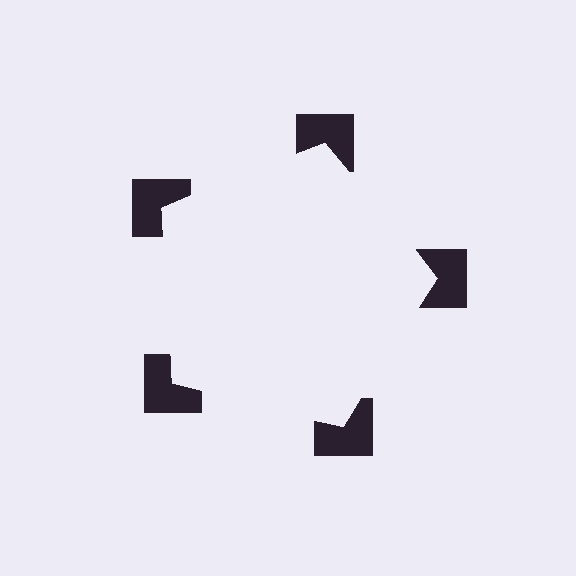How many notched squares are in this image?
There are 5 — one at each vertex of the illusory pentagon.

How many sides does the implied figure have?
5 sides.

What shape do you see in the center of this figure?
An illusory pentagon — its edges are inferred from the aligned wedge cuts in the notched squares, not physically drawn.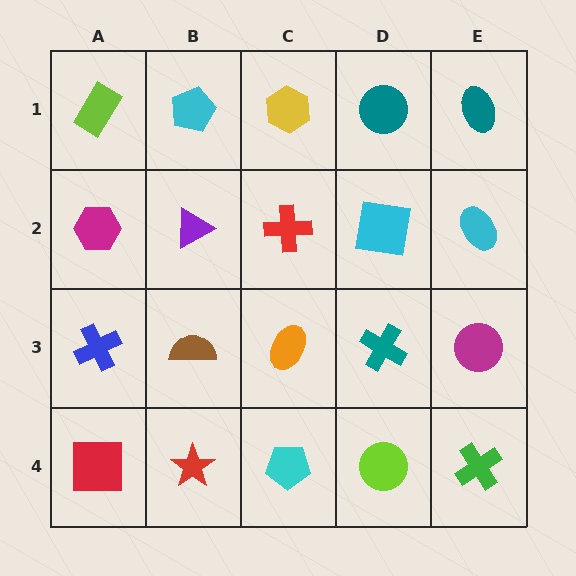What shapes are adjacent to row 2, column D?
A teal circle (row 1, column D), a teal cross (row 3, column D), a red cross (row 2, column C), a cyan ellipse (row 2, column E).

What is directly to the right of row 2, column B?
A red cross.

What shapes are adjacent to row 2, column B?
A cyan pentagon (row 1, column B), a brown semicircle (row 3, column B), a magenta hexagon (row 2, column A), a red cross (row 2, column C).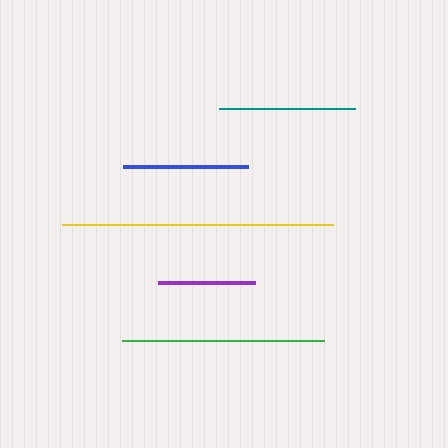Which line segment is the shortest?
The purple line is the shortest at approximately 97 pixels.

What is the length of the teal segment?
The teal segment is approximately 136 pixels long.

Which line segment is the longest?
The yellow line is the longest at approximately 271 pixels.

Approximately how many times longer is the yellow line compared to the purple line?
The yellow line is approximately 2.8 times the length of the purple line.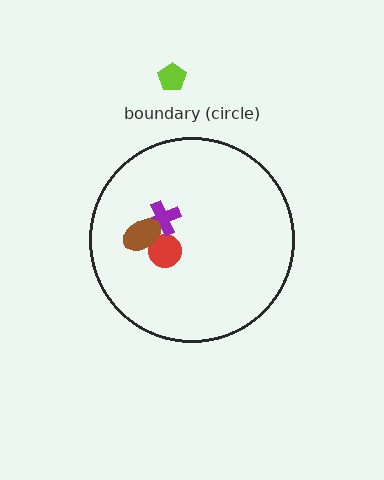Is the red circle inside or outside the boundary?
Inside.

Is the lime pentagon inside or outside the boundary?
Outside.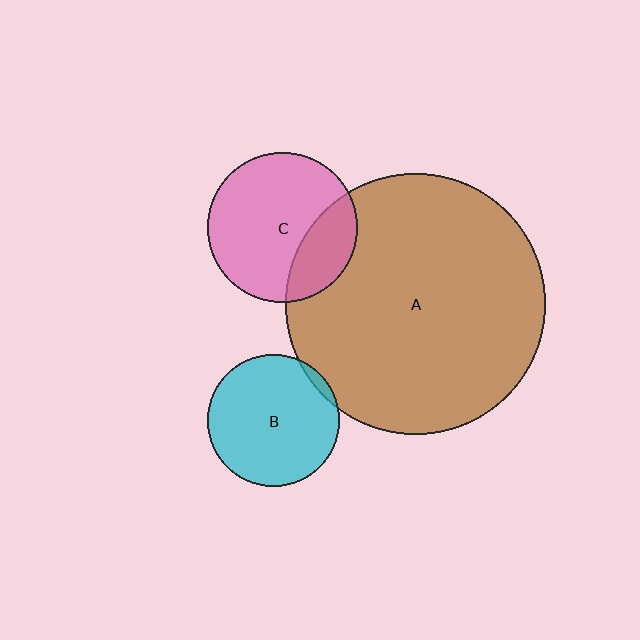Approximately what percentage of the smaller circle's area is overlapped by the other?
Approximately 5%.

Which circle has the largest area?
Circle A (brown).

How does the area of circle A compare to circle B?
Approximately 3.9 times.